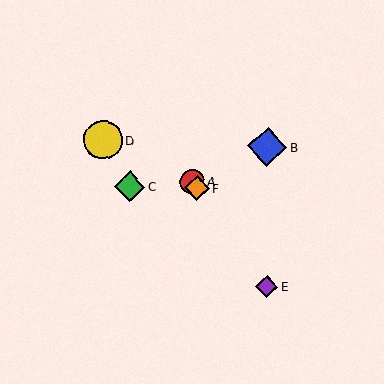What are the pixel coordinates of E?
Object E is at (267, 286).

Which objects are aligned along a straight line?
Objects A, E, F are aligned along a straight line.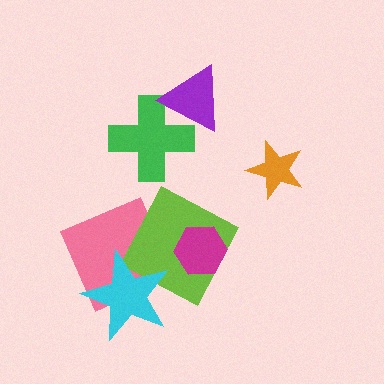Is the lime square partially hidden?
Yes, it is partially covered by another shape.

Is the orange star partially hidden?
No, no other shape covers it.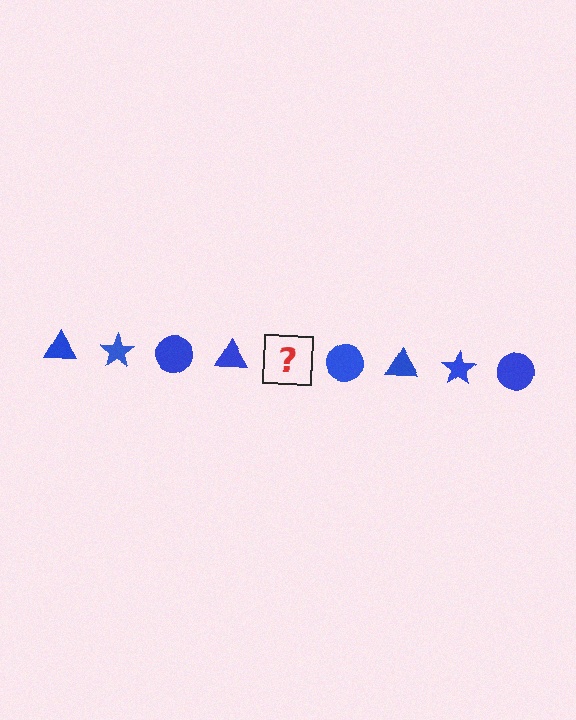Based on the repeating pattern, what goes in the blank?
The blank should be a blue star.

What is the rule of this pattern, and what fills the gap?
The rule is that the pattern cycles through triangle, star, circle shapes in blue. The gap should be filled with a blue star.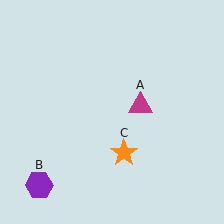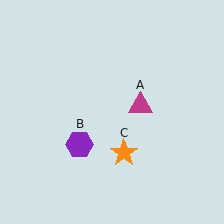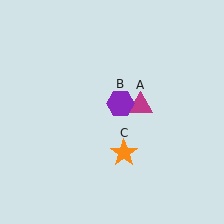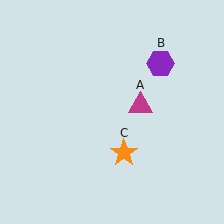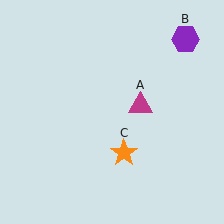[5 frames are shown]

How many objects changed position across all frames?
1 object changed position: purple hexagon (object B).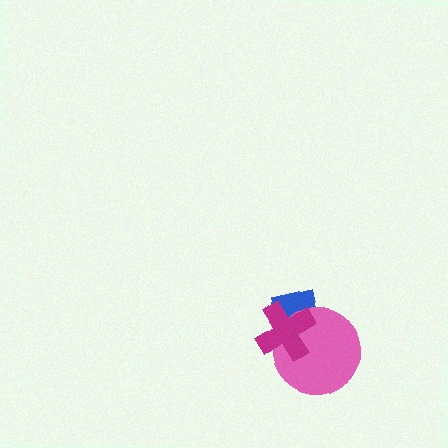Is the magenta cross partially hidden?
No, no other shape covers it.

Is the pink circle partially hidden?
Yes, it is partially covered by another shape.